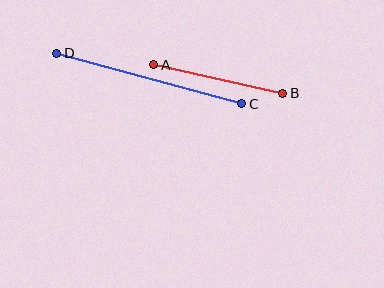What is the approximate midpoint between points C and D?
The midpoint is at approximately (149, 79) pixels.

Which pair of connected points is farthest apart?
Points C and D are farthest apart.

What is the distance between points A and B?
The distance is approximately 132 pixels.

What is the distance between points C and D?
The distance is approximately 192 pixels.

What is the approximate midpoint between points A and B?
The midpoint is at approximately (218, 79) pixels.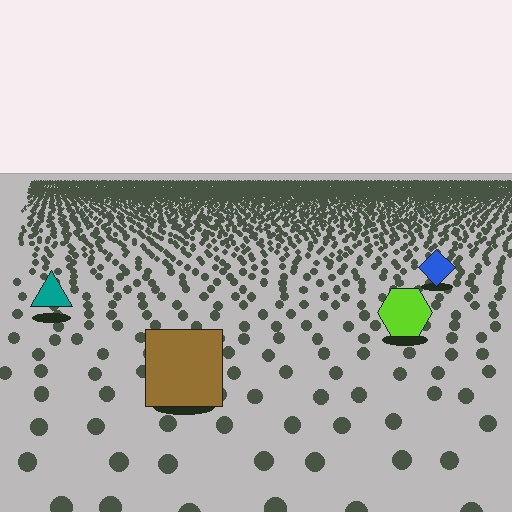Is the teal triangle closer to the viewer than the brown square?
No. The brown square is closer — you can tell from the texture gradient: the ground texture is coarser near it.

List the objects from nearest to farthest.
From nearest to farthest: the brown square, the lime hexagon, the teal triangle, the blue diamond.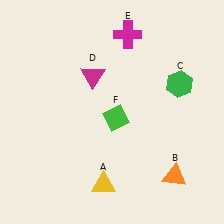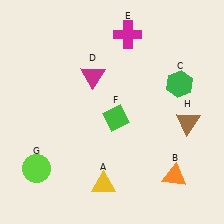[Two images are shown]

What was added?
A lime circle (G), a brown triangle (H) were added in Image 2.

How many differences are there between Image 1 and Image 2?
There are 2 differences between the two images.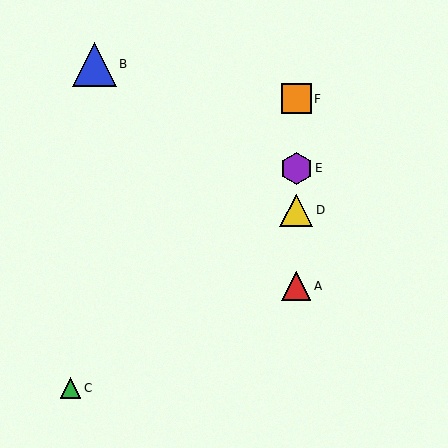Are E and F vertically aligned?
Yes, both are at x≈296.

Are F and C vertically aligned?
No, F is at x≈296 and C is at x≈70.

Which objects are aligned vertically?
Objects A, D, E, F are aligned vertically.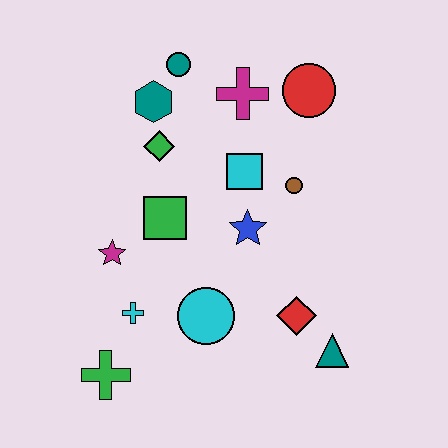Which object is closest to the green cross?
The cyan cross is closest to the green cross.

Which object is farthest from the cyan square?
The green cross is farthest from the cyan square.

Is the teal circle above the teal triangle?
Yes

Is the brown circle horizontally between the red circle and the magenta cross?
Yes